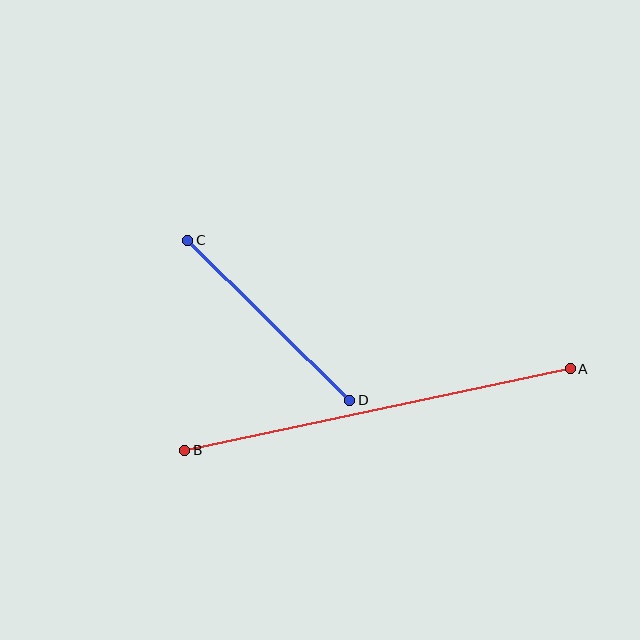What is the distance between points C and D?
The distance is approximately 228 pixels.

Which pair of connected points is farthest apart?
Points A and B are farthest apart.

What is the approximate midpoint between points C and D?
The midpoint is at approximately (269, 320) pixels.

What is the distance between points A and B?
The distance is approximately 394 pixels.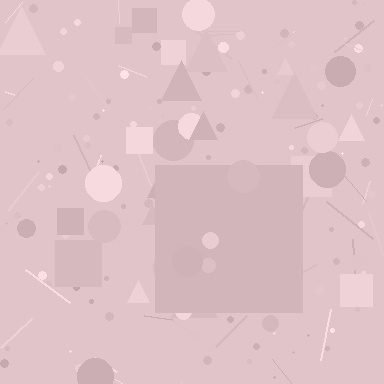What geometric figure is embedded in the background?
A square is embedded in the background.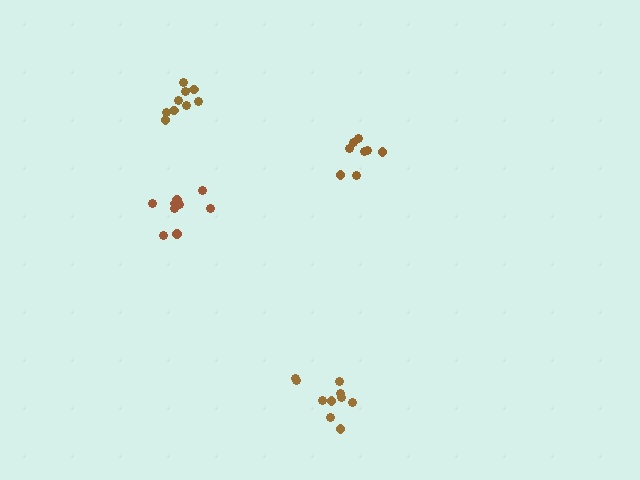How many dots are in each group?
Group 1: 9 dots, Group 2: 10 dots, Group 3: 8 dots, Group 4: 10 dots (37 total).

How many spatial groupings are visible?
There are 4 spatial groupings.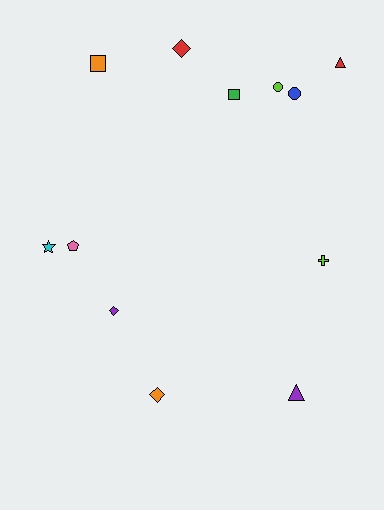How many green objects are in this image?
There is 1 green object.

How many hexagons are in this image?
There are no hexagons.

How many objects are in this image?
There are 12 objects.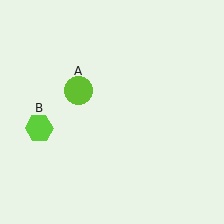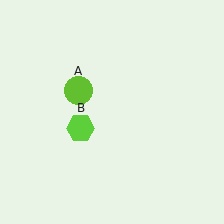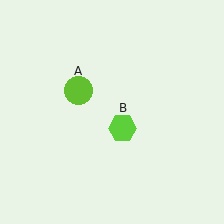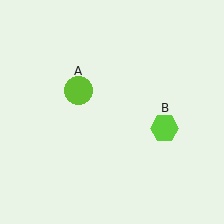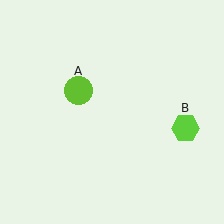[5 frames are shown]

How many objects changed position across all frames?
1 object changed position: lime hexagon (object B).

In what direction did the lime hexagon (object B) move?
The lime hexagon (object B) moved right.